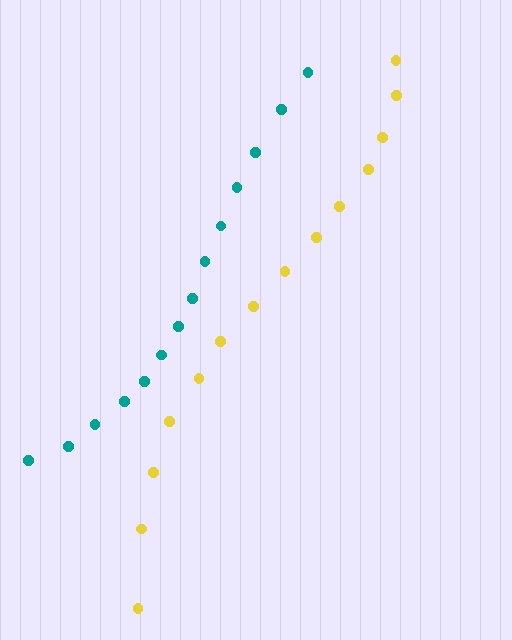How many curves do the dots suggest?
There are 2 distinct paths.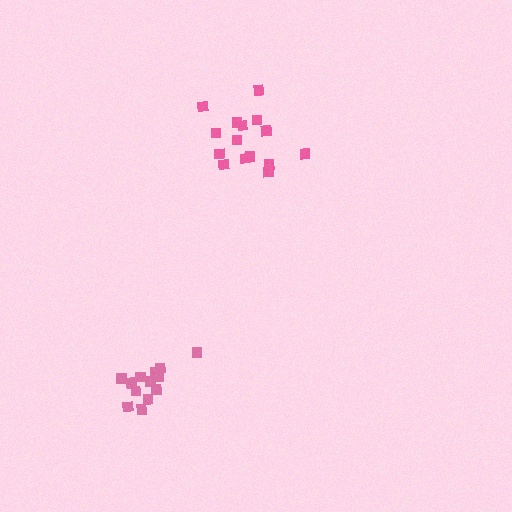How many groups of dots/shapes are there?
There are 2 groups.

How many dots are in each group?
Group 1: 13 dots, Group 2: 15 dots (28 total).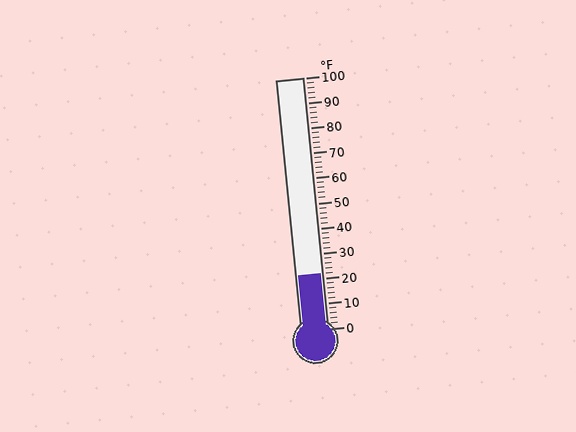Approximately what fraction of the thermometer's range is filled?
The thermometer is filled to approximately 20% of its range.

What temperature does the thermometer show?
The thermometer shows approximately 22°F.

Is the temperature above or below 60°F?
The temperature is below 60°F.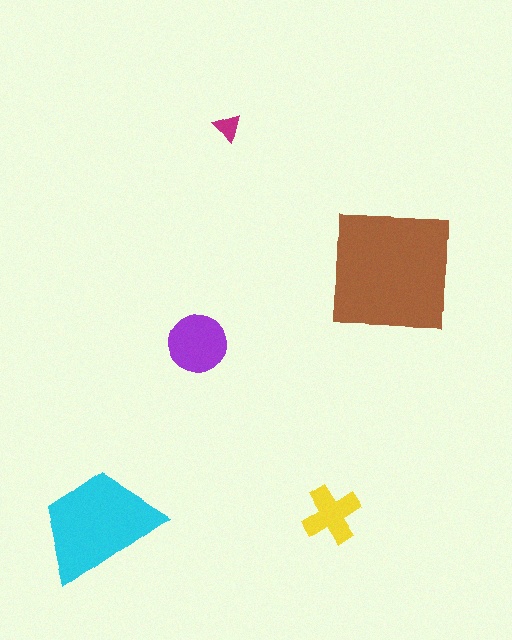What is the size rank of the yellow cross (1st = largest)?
4th.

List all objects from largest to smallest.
The brown square, the cyan trapezoid, the purple circle, the yellow cross, the magenta triangle.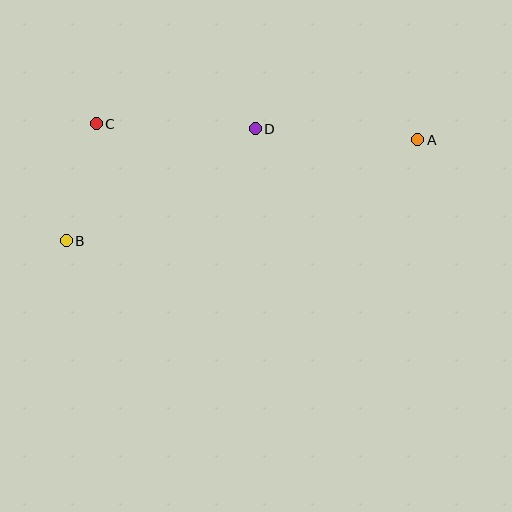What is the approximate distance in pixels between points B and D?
The distance between B and D is approximately 220 pixels.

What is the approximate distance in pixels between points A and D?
The distance between A and D is approximately 163 pixels.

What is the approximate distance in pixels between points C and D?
The distance between C and D is approximately 159 pixels.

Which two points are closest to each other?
Points B and C are closest to each other.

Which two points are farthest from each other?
Points A and B are farthest from each other.